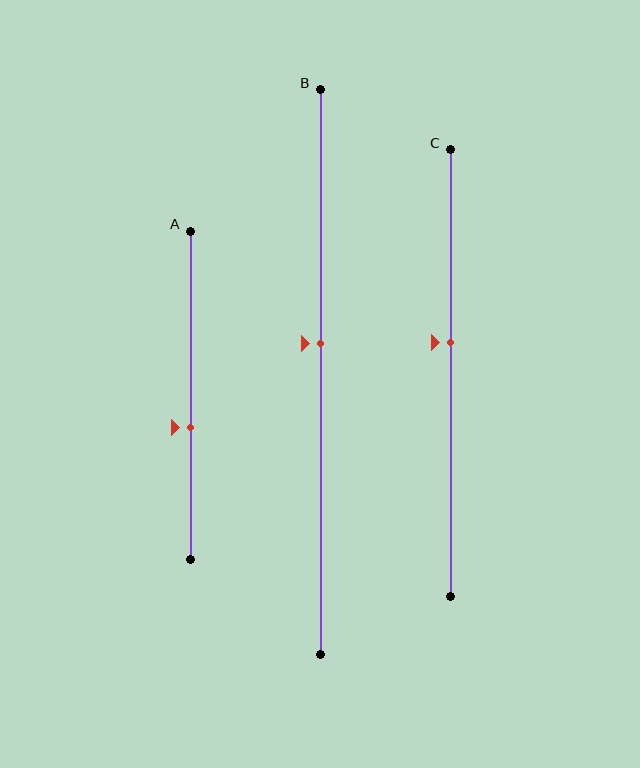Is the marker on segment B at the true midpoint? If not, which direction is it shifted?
No, the marker on segment B is shifted upward by about 5% of the segment length.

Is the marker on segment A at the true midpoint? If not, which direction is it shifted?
No, the marker on segment A is shifted downward by about 10% of the segment length.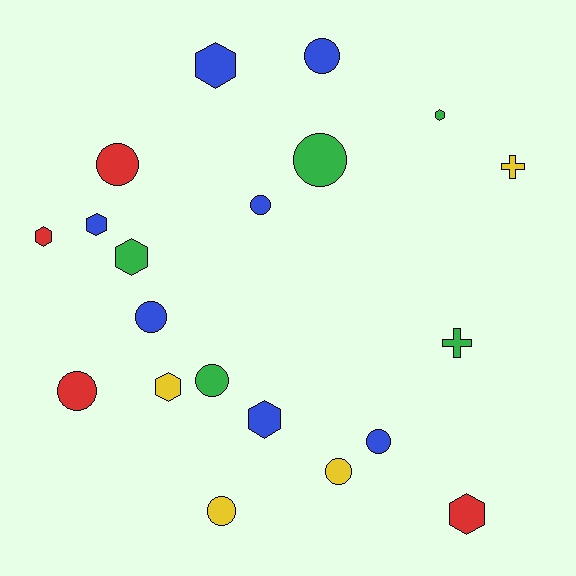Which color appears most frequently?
Blue, with 7 objects.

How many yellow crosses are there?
There is 1 yellow cross.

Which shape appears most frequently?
Circle, with 10 objects.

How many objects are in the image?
There are 20 objects.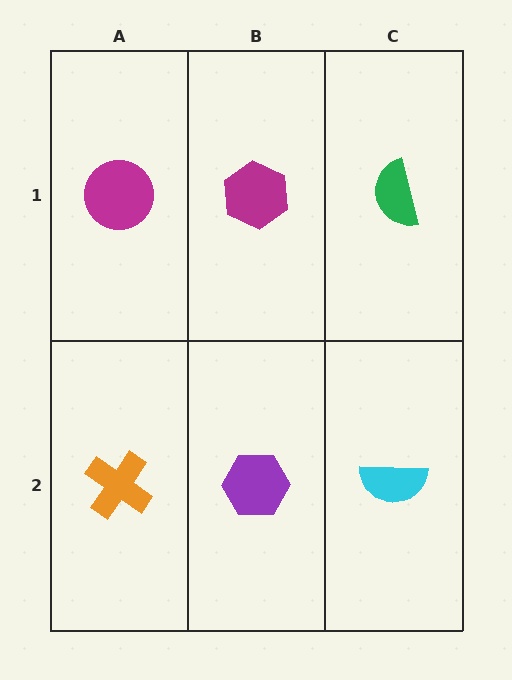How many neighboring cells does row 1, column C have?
2.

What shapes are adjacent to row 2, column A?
A magenta circle (row 1, column A), a purple hexagon (row 2, column B).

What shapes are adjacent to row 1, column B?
A purple hexagon (row 2, column B), a magenta circle (row 1, column A), a green semicircle (row 1, column C).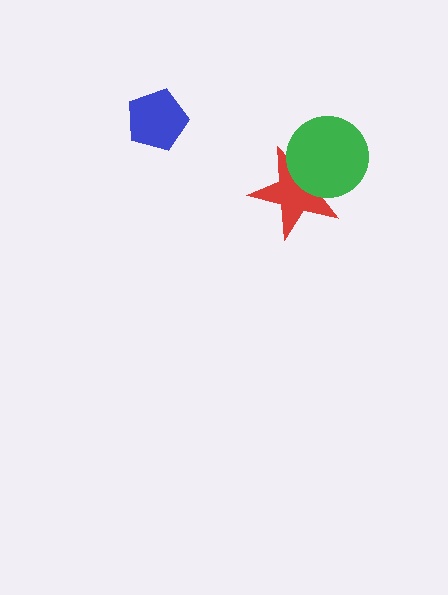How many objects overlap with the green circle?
1 object overlaps with the green circle.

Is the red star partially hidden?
Yes, it is partially covered by another shape.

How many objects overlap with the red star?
1 object overlaps with the red star.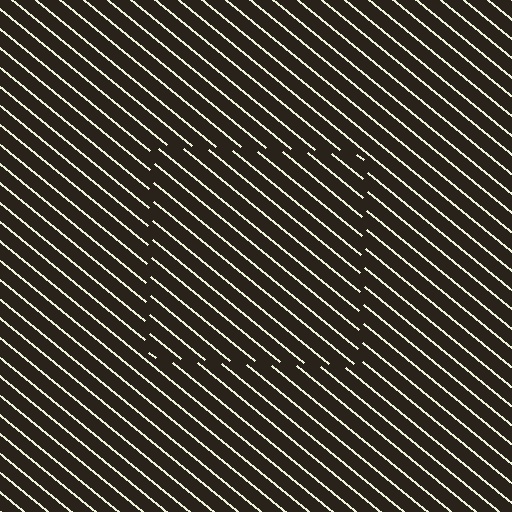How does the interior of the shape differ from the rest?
The interior of the shape contains the same grating, shifted by half a period — the contour is defined by the phase discontinuity where line-ends from the inner and outer gratings abut.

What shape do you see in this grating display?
An illusory square. The interior of the shape contains the same grating, shifted by half a period — the contour is defined by the phase discontinuity where line-ends from the inner and outer gratings abut.